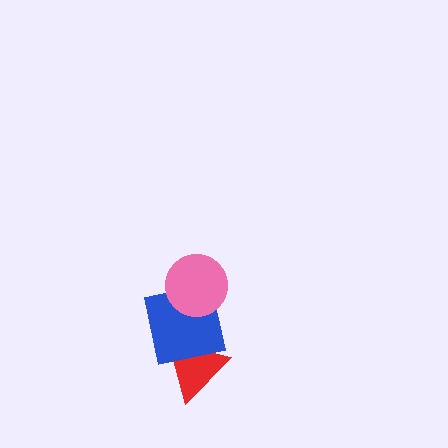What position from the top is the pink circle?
The pink circle is 1st from the top.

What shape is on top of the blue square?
The pink circle is on top of the blue square.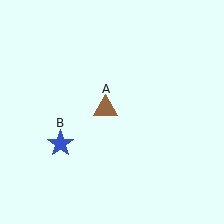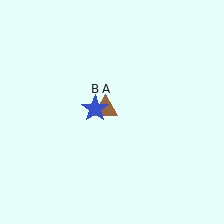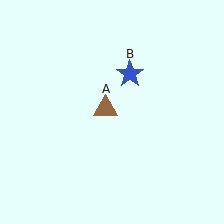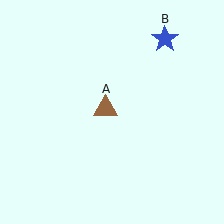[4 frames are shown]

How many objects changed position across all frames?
1 object changed position: blue star (object B).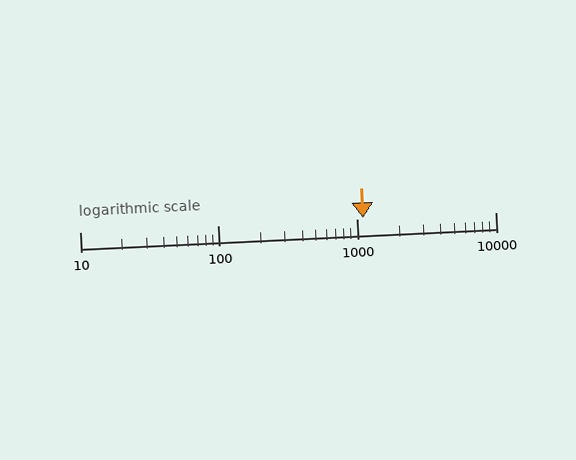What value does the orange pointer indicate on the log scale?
The pointer indicates approximately 1100.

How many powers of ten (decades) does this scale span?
The scale spans 3 decades, from 10 to 10000.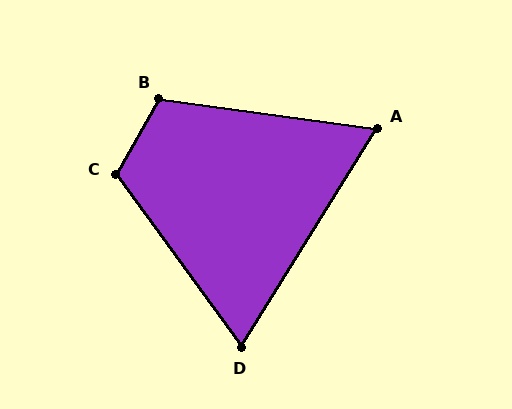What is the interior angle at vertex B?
Approximately 112 degrees (obtuse).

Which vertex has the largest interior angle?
C, at approximately 114 degrees.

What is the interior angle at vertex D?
Approximately 68 degrees (acute).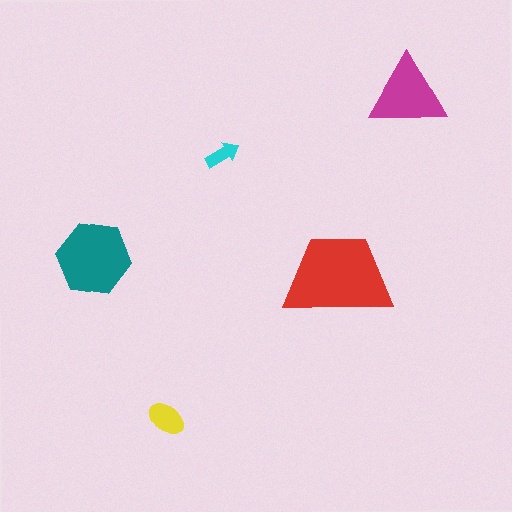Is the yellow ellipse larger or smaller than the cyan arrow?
Larger.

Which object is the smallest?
The cyan arrow.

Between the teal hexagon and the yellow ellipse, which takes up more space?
The teal hexagon.